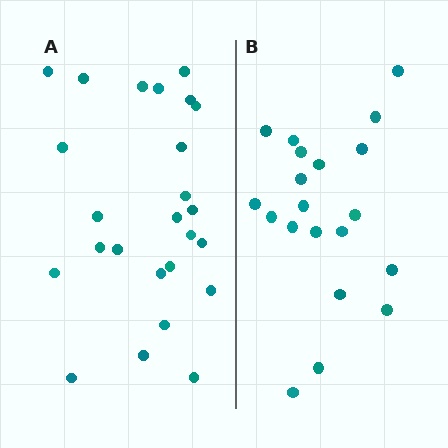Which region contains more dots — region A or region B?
Region A (the left region) has more dots.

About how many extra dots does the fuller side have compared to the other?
Region A has about 5 more dots than region B.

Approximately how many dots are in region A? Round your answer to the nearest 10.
About 20 dots. (The exact count is 25, which rounds to 20.)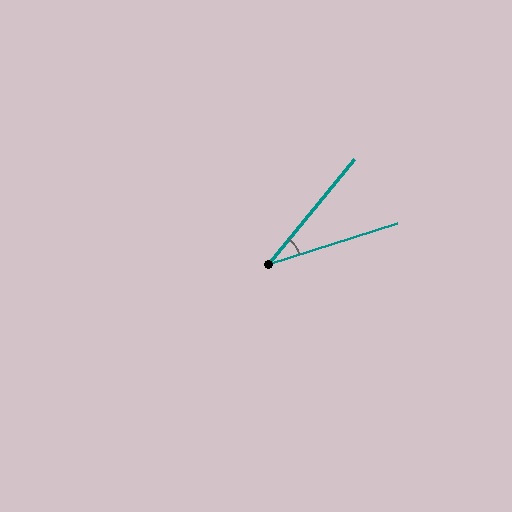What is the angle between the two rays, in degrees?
Approximately 33 degrees.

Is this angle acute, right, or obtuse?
It is acute.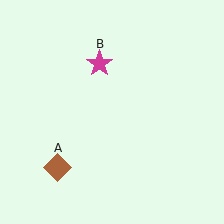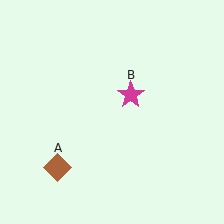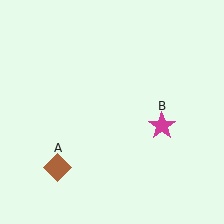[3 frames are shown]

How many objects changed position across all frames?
1 object changed position: magenta star (object B).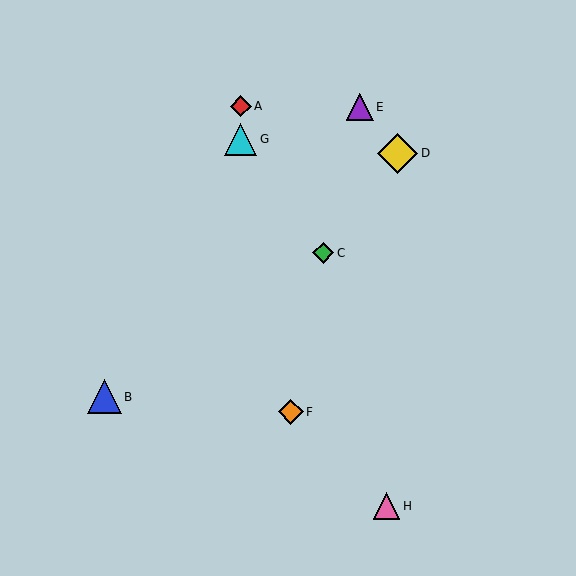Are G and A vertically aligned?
Yes, both are at x≈241.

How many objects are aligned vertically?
2 objects (A, G) are aligned vertically.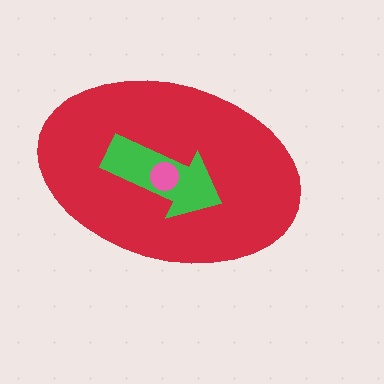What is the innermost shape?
The pink circle.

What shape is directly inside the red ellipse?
The green arrow.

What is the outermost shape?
The red ellipse.